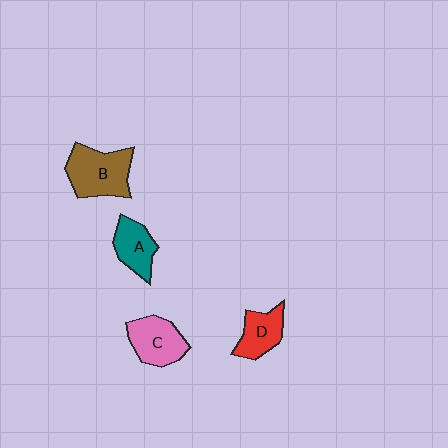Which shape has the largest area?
Shape B (brown).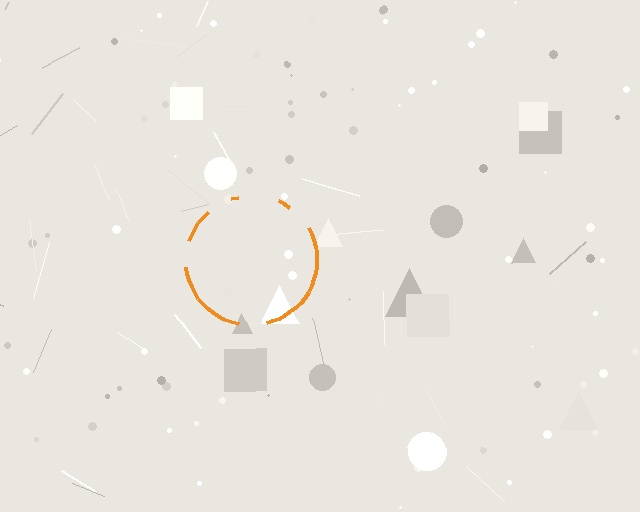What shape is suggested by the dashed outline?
The dashed outline suggests a circle.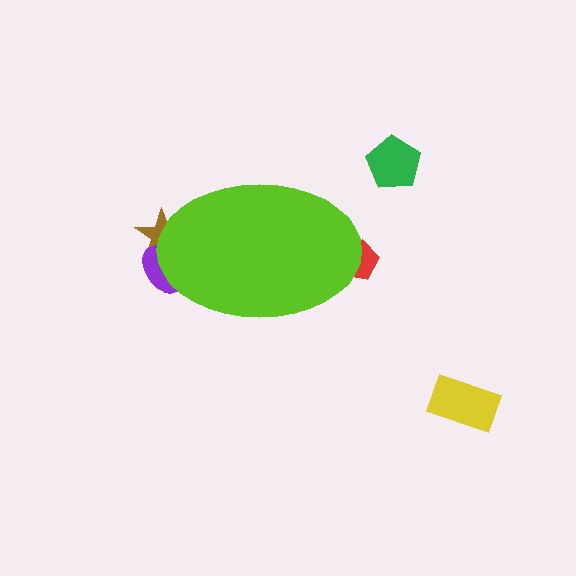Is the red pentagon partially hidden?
Yes, the red pentagon is partially hidden behind the lime ellipse.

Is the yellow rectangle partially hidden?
No, the yellow rectangle is fully visible.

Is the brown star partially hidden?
Yes, the brown star is partially hidden behind the lime ellipse.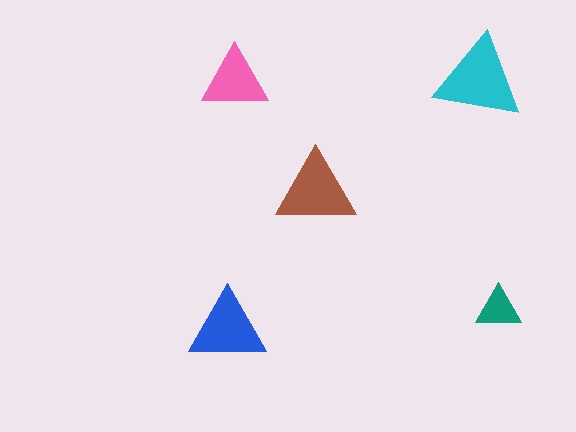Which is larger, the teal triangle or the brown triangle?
The brown one.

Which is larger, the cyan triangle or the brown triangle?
The cyan one.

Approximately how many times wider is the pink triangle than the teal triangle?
About 1.5 times wider.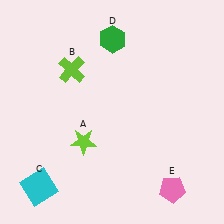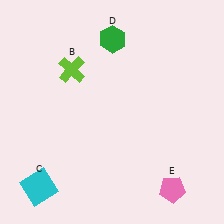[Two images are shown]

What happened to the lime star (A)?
The lime star (A) was removed in Image 2. It was in the bottom-left area of Image 1.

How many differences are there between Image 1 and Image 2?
There is 1 difference between the two images.